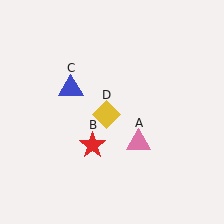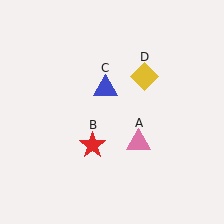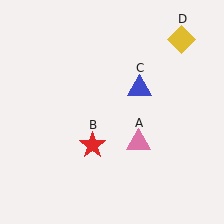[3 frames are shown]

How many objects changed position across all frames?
2 objects changed position: blue triangle (object C), yellow diamond (object D).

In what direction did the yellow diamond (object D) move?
The yellow diamond (object D) moved up and to the right.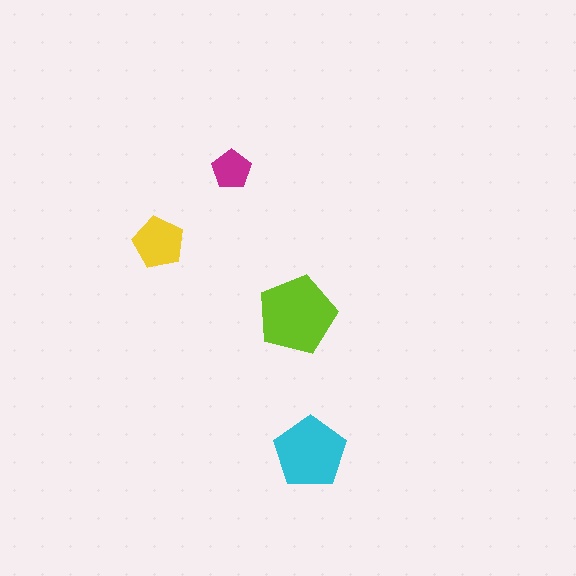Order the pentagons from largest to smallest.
the lime one, the cyan one, the yellow one, the magenta one.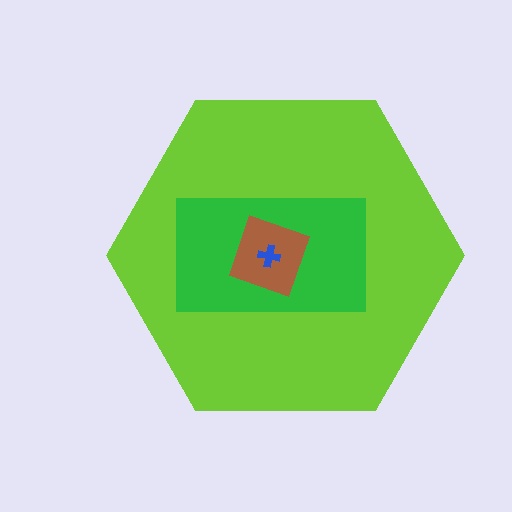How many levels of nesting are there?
4.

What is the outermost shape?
The lime hexagon.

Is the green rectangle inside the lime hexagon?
Yes.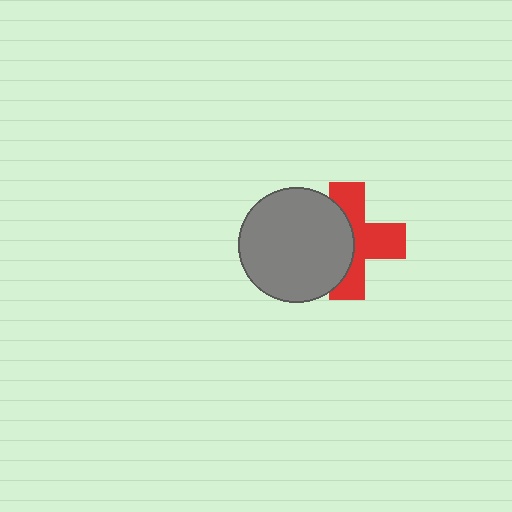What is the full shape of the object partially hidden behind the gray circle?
The partially hidden object is a red cross.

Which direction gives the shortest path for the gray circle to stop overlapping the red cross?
Moving left gives the shortest separation.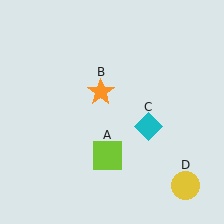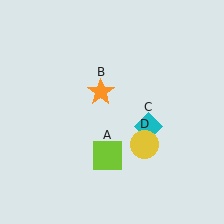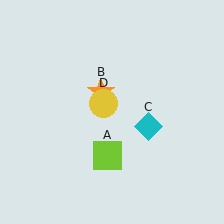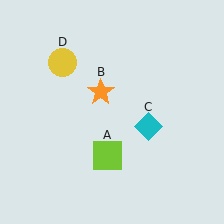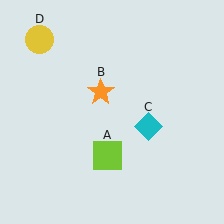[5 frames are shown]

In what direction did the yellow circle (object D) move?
The yellow circle (object D) moved up and to the left.